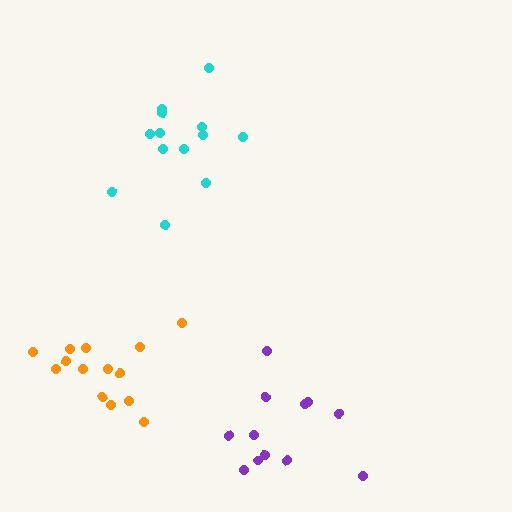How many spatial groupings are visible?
There are 3 spatial groupings.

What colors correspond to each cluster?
The clusters are colored: orange, purple, cyan.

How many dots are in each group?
Group 1: 14 dots, Group 2: 12 dots, Group 3: 13 dots (39 total).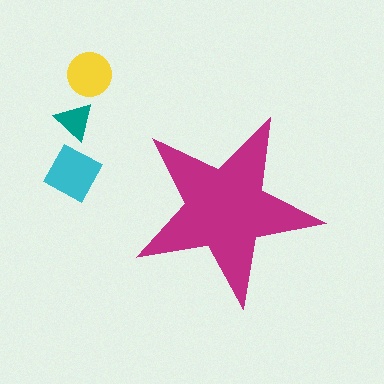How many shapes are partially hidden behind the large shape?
0 shapes are partially hidden.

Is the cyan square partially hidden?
No, the cyan square is fully visible.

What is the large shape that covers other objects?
A magenta star.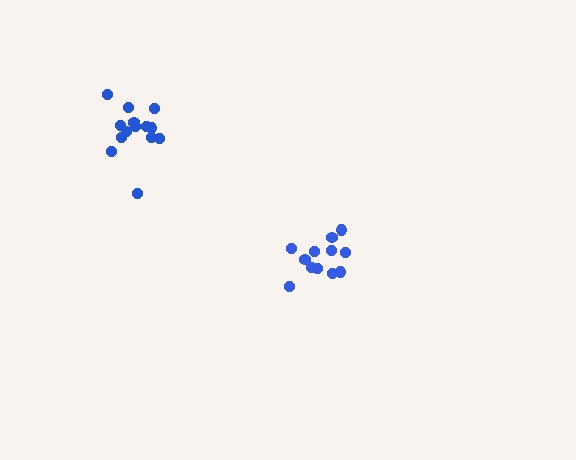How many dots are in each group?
Group 1: 14 dots, Group 2: 12 dots (26 total).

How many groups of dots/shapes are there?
There are 2 groups.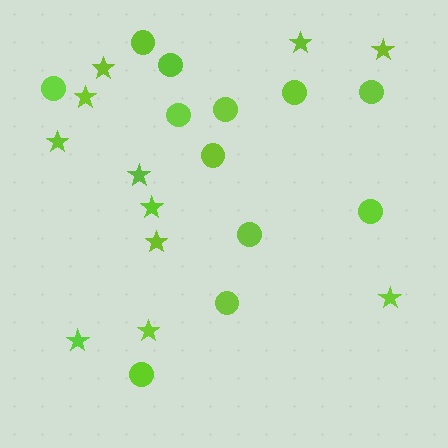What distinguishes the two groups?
There are 2 groups: one group of stars (11) and one group of circles (12).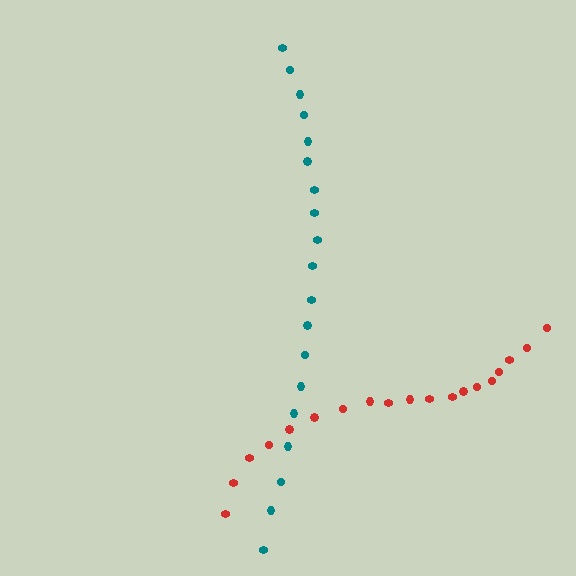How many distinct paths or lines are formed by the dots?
There are 2 distinct paths.